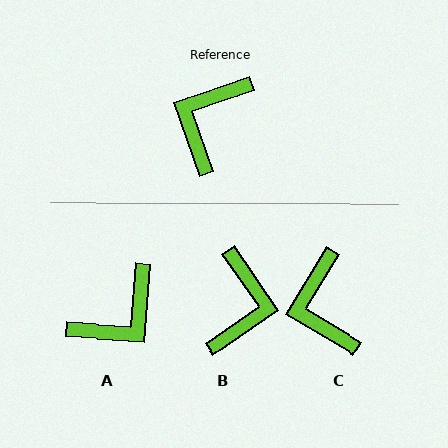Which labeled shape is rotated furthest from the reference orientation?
B, about 165 degrees away.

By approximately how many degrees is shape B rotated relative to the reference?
Approximately 165 degrees clockwise.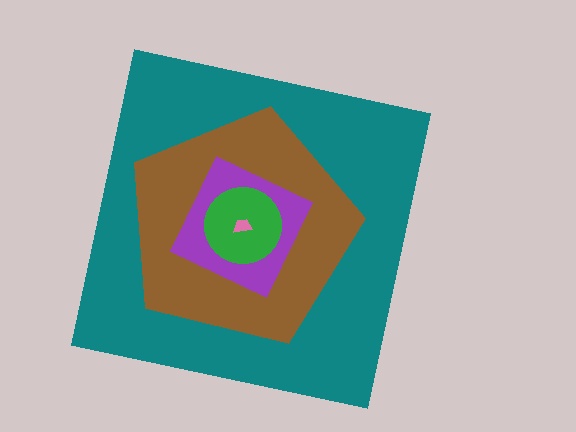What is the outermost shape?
The teal square.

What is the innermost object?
The pink trapezoid.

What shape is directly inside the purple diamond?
The green circle.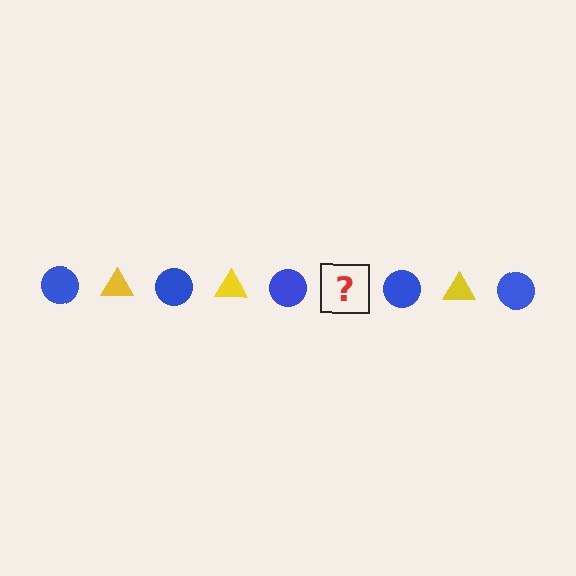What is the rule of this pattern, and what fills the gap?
The rule is that the pattern alternates between blue circle and yellow triangle. The gap should be filled with a yellow triangle.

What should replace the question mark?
The question mark should be replaced with a yellow triangle.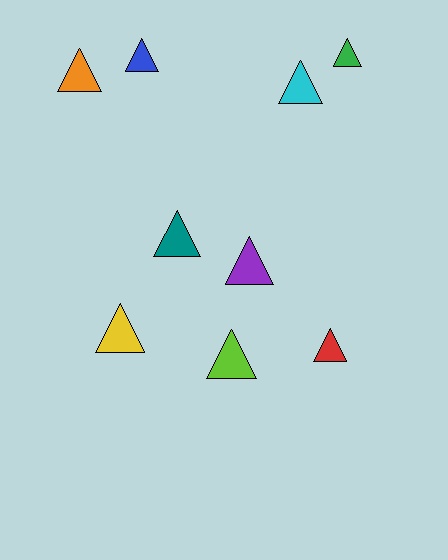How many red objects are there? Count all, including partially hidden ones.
There is 1 red object.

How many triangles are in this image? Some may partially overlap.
There are 9 triangles.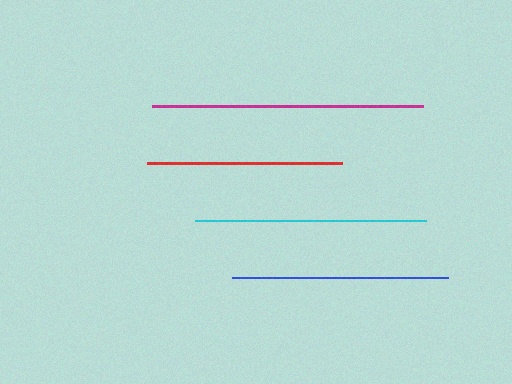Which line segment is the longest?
The magenta line is the longest at approximately 271 pixels.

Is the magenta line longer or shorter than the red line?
The magenta line is longer than the red line.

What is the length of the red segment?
The red segment is approximately 195 pixels long.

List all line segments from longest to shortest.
From longest to shortest: magenta, cyan, blue, red.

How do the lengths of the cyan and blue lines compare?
The cyan and blue lines are approximately the same length.